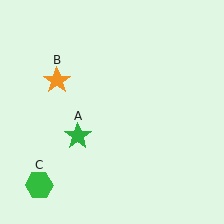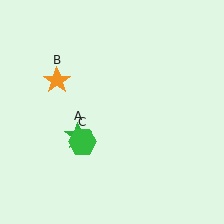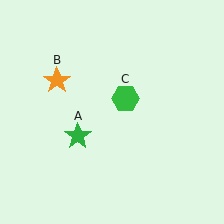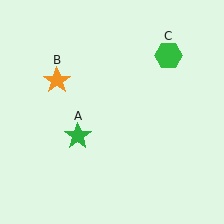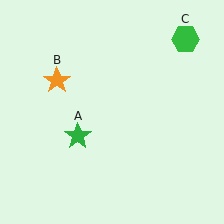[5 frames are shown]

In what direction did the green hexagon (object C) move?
The green hexagon (object C) moved up and to the right.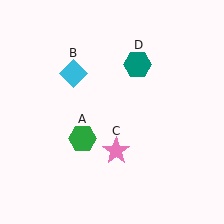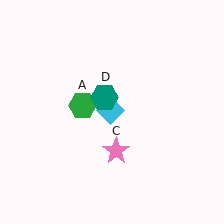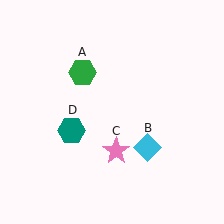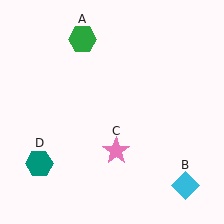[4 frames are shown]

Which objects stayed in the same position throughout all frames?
Pink star (object C) remained stationary.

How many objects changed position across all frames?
3 objects changed position: green hexagon (object A), cyan diamond (object B), teal hexagon (object D).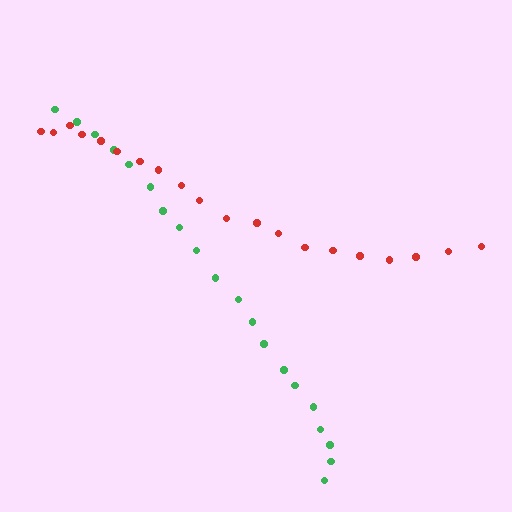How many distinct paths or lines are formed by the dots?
There are 2 distinct paths.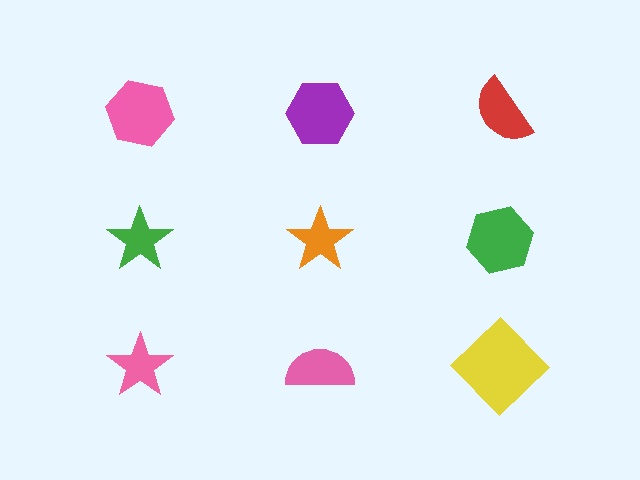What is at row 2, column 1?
A green star.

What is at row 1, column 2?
A purple hexagon.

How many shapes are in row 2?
3 shapes.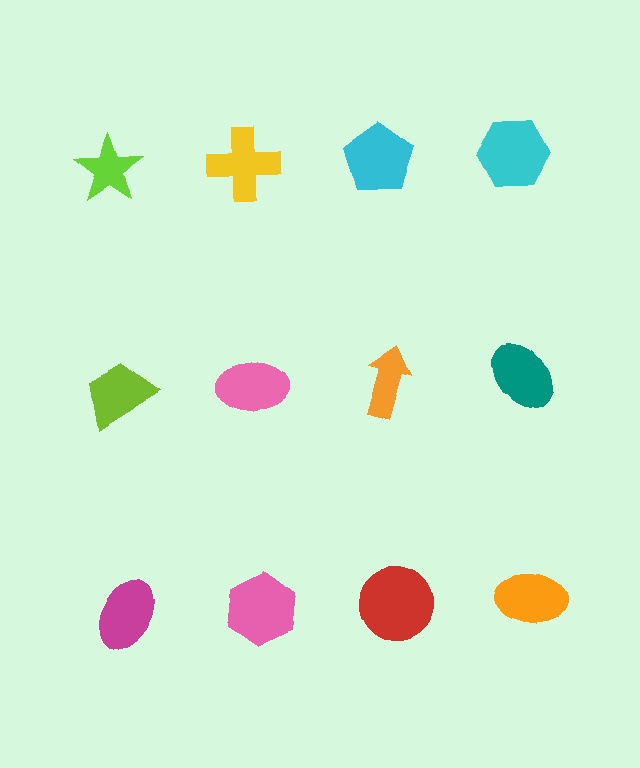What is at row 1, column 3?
A cyan pentagon.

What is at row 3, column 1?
A magenta ellipse.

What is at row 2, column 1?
A lime trapezoid.